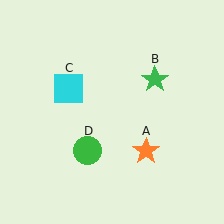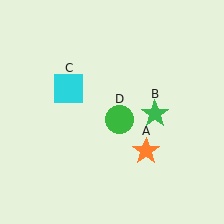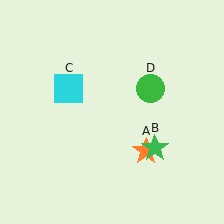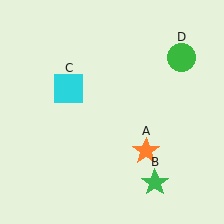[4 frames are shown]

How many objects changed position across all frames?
2 objects changed position: green star (object B), green circle (object D).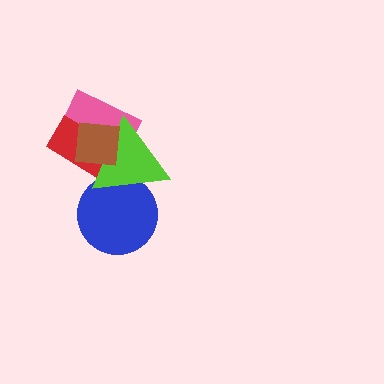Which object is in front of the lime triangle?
The brown square is in front of the lime triangle.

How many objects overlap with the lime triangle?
4 objects overlap with the lime triangle.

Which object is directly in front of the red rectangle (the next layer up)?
The lime triangle is directly in front of the red rectangle.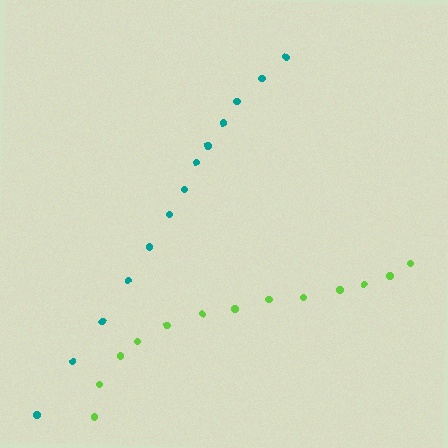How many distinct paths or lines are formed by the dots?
There are 2 distinct paths.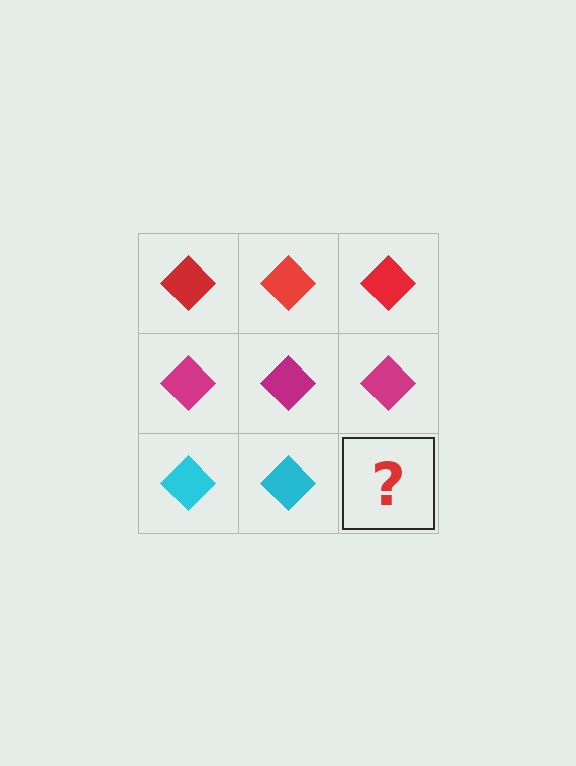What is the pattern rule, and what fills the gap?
The rule is that each row has a consistent color. The gap should be filled with a cyan diamond.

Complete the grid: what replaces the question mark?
The question mark should be replaced with a cyan diamond.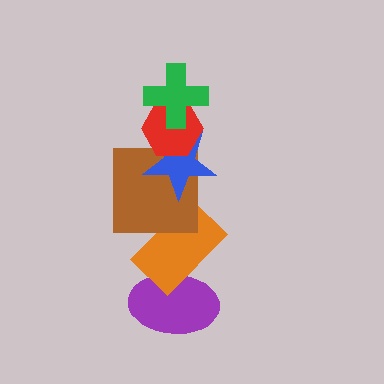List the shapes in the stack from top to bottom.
From top to bottom: the green cross, the red hexagon, the blue star, the brown square, the orange rectangle, the purple ellipse.